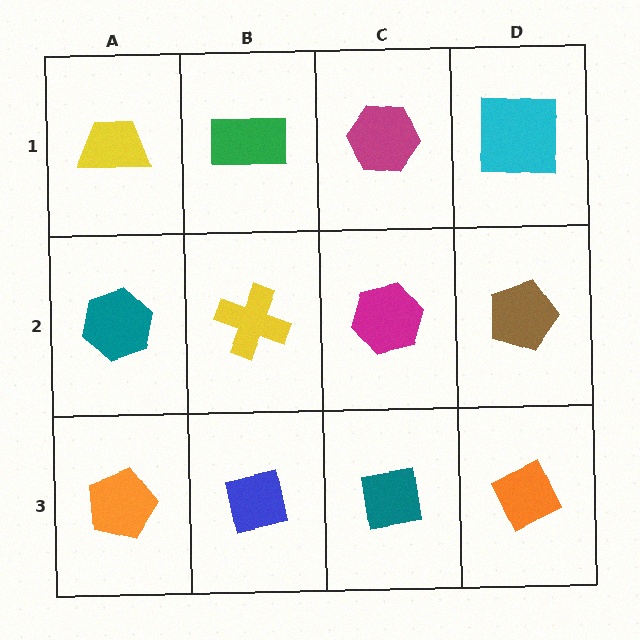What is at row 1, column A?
A yellow trapezoid.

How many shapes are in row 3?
4 shapes.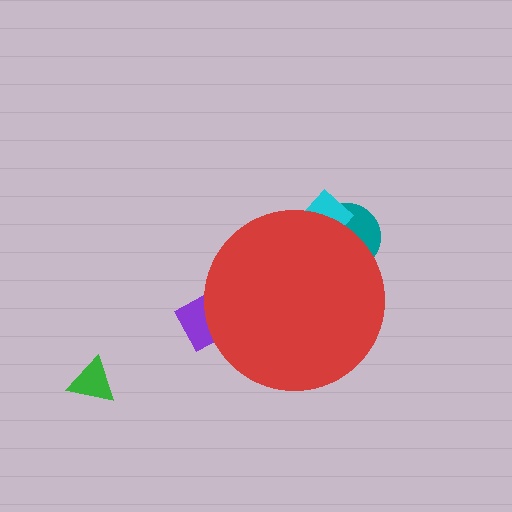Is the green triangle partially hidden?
No, the green triangle is fully visible.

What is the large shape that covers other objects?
A red circle.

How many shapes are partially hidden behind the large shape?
3 shapes are partially hidden.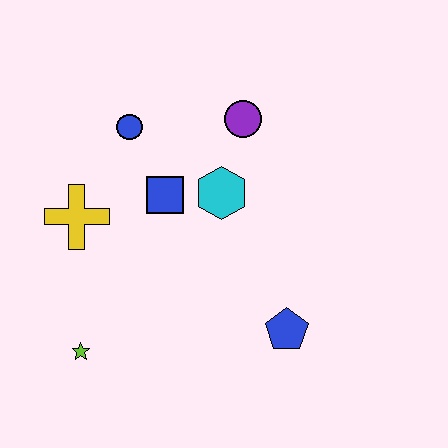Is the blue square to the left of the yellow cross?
No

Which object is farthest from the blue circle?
The blue pentagon is farthest from the blue circle.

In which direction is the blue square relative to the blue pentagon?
The blue square is above the blue pentagon.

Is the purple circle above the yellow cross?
Yes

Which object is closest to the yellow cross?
The blue square is closest to the yellow cross.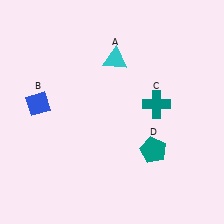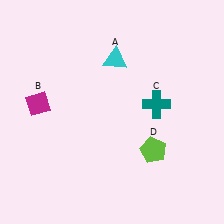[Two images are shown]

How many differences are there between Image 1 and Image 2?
There are 2 differences between the two images.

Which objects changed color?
B changed from blue to magenta. D changed from teal to lime.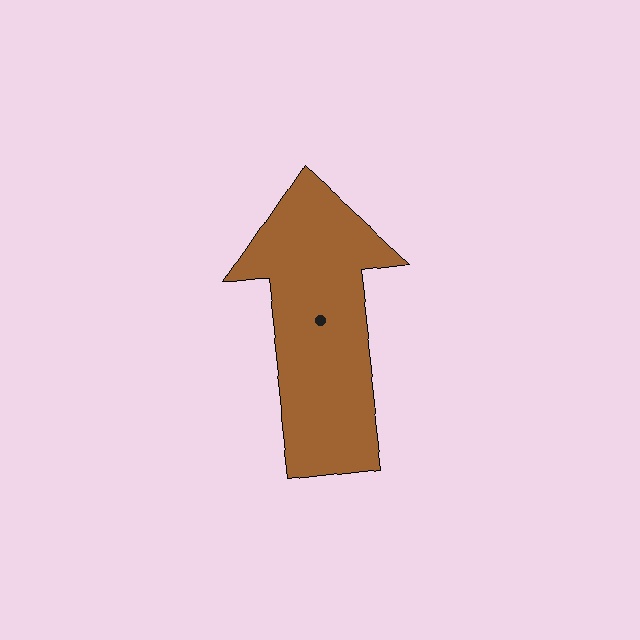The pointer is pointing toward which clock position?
Roughly 12 o'clock.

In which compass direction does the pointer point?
North.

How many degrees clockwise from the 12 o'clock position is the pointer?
Approximately 353 degrees.